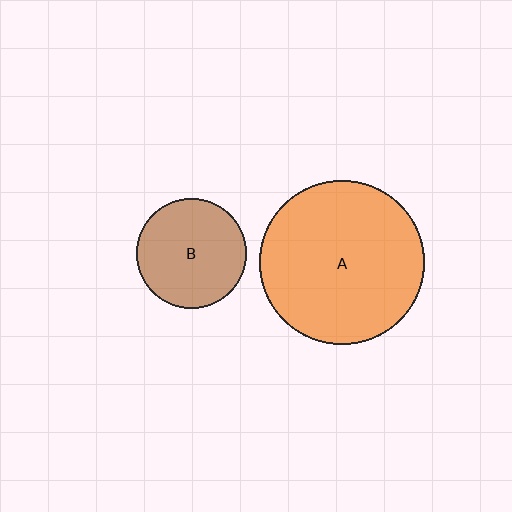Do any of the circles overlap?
No, none of the circles overlap.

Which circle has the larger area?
Circle A (orange).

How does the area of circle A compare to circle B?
Approximately 2.3 times.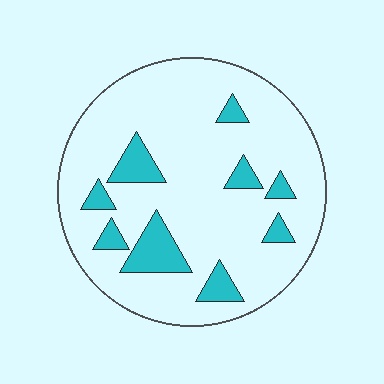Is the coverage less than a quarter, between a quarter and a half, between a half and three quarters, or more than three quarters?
Less than a quarter.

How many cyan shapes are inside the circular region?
9.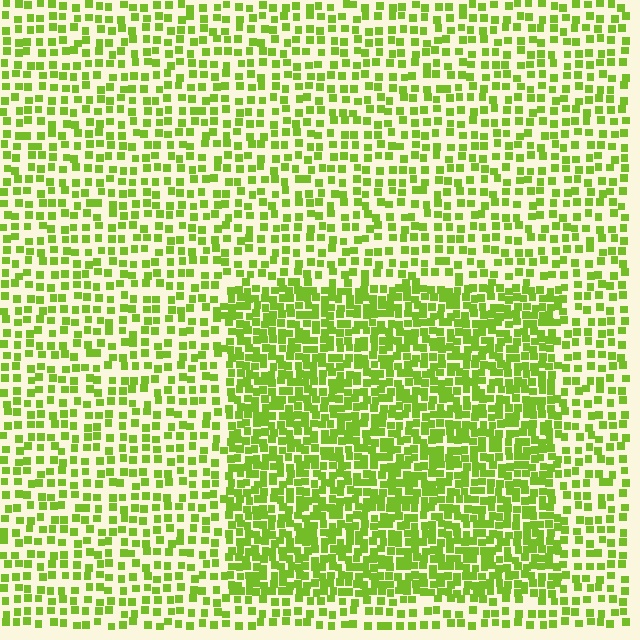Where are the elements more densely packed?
The elements are more densely packed inside the rectangle boundary.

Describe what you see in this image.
The image contains small lime elements arranged at two different densities. A rectangle-shaped region is visible where the elements are more densely packed than the surrounding area.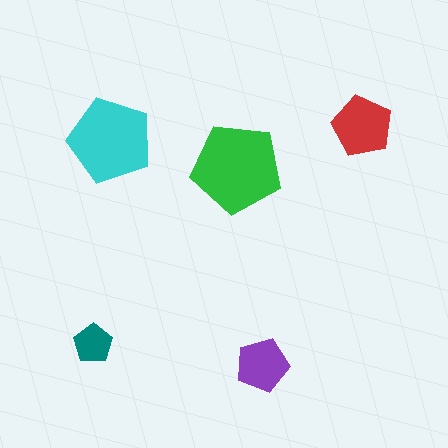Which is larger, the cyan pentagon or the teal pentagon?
The cyan one.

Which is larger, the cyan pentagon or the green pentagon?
The green one.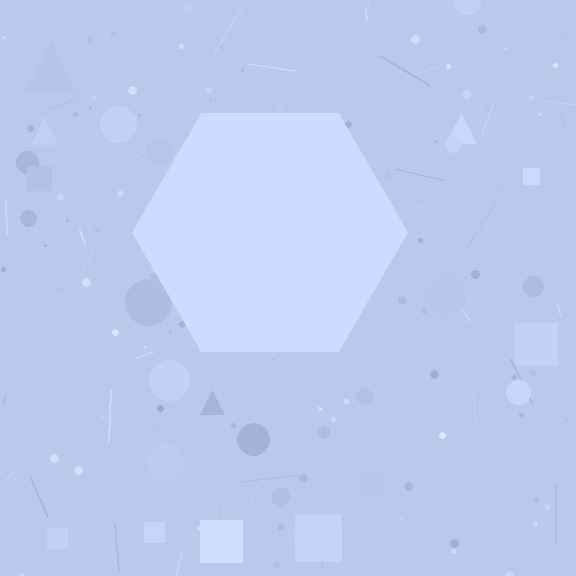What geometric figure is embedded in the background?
A hexagon is embedded in the background.